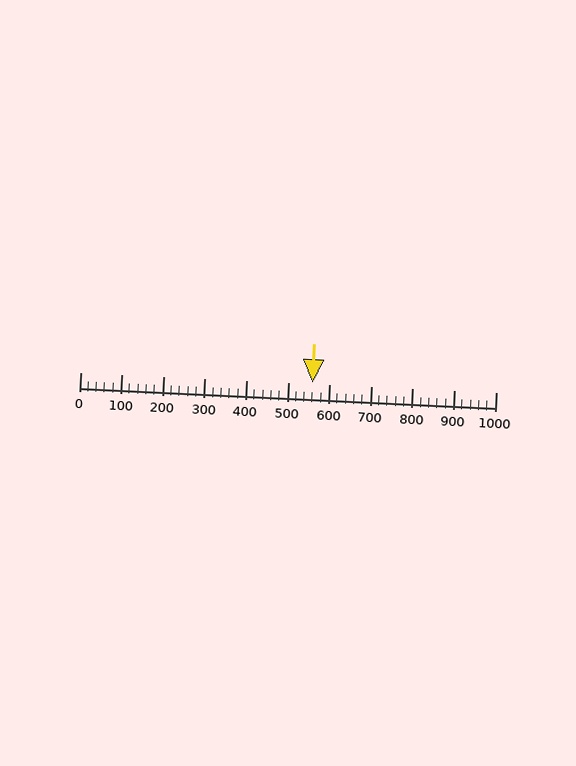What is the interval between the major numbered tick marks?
The major tick marks are spaced 100 units apart.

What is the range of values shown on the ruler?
The ruler shows values from 0 to 1000.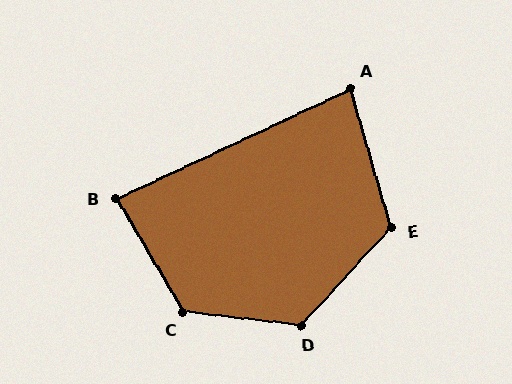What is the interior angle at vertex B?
Approximately 84 degrees (acute).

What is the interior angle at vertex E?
Approximately 121 degrees (obtuse).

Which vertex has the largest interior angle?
C, at approximately 127 degrees.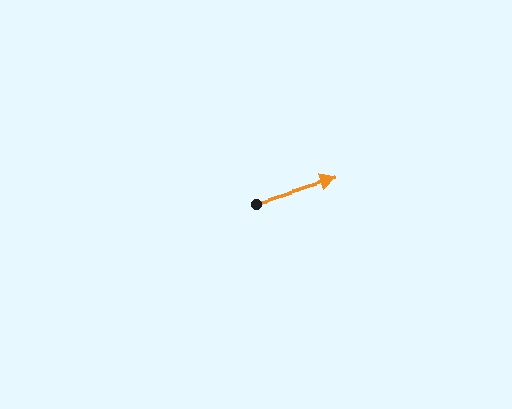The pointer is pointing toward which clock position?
Roughly 2 o'clock.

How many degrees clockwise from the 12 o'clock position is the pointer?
Approximately 73 degrees.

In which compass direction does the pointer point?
East.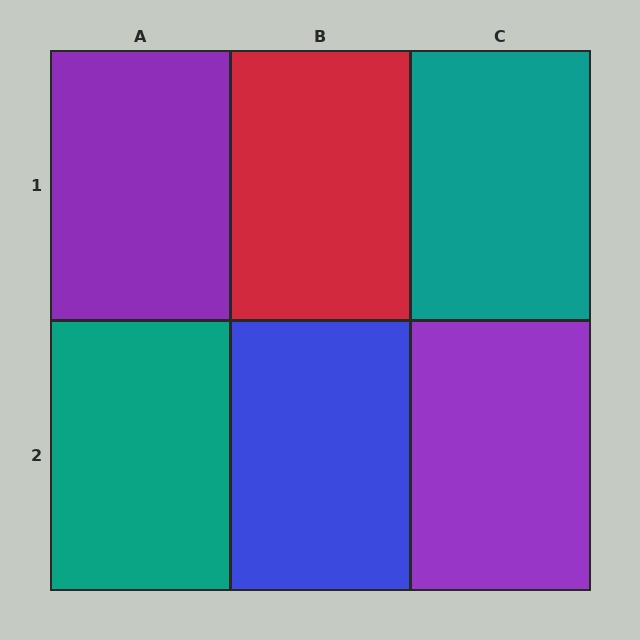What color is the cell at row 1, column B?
Red.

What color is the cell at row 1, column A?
Purple.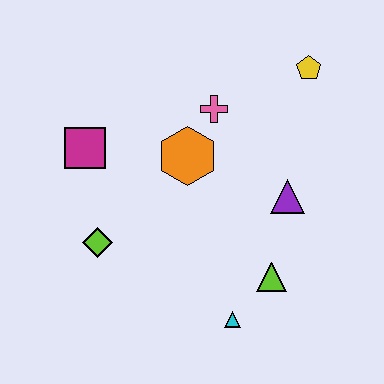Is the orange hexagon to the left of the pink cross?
Yes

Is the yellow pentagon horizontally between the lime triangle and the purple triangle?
No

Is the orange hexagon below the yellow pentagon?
Yes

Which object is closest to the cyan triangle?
The lime triangle is closest to the cyan triangle.